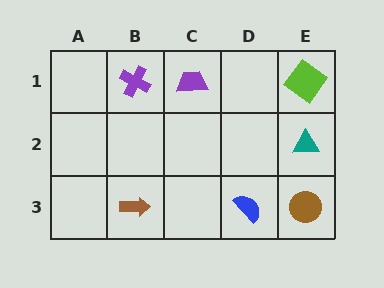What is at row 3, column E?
A brown circle.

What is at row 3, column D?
A blue semicircle.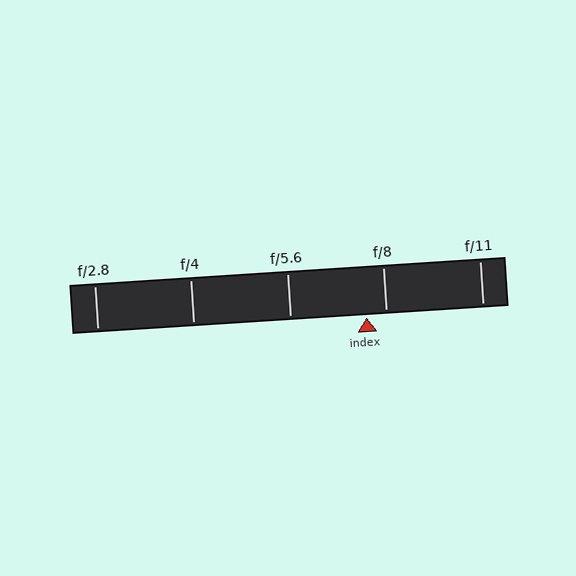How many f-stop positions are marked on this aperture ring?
There are 5 f-stop positions marked.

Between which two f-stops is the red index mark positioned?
The index mark is between f/5.6 and f/8.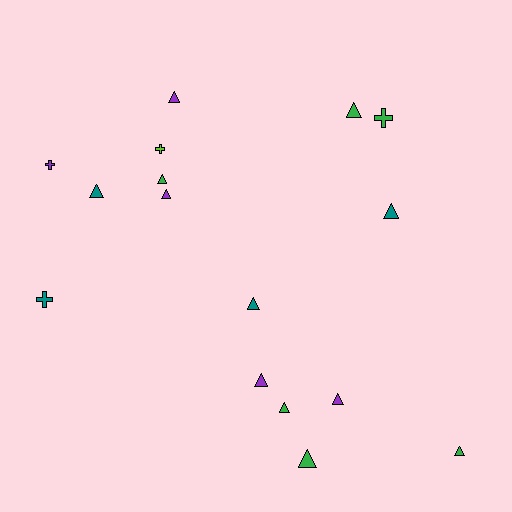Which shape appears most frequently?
Triangle, with 12 objects.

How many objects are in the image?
There are 16 objects.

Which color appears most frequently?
Green, with 6 objects.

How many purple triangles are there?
There are 4 purple triangles.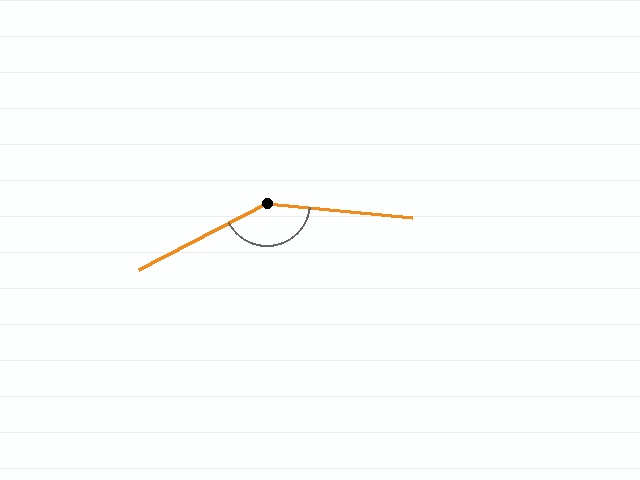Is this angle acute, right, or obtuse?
It is obtuse.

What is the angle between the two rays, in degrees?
Approximately 147 degrees.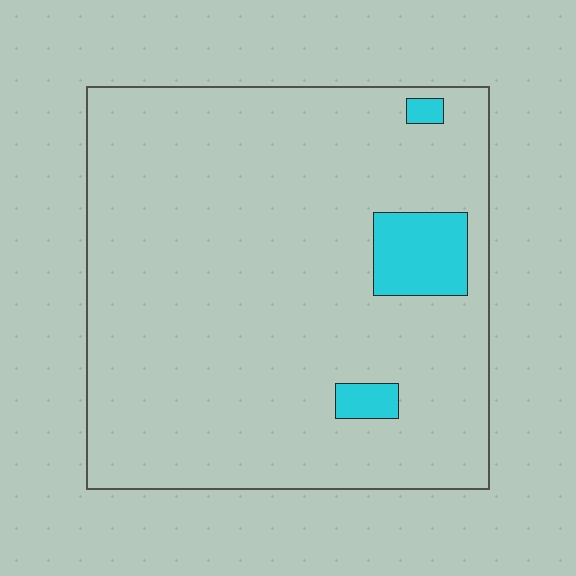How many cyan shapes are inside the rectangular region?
3.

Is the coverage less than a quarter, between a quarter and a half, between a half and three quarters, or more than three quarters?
Less than a quarter.